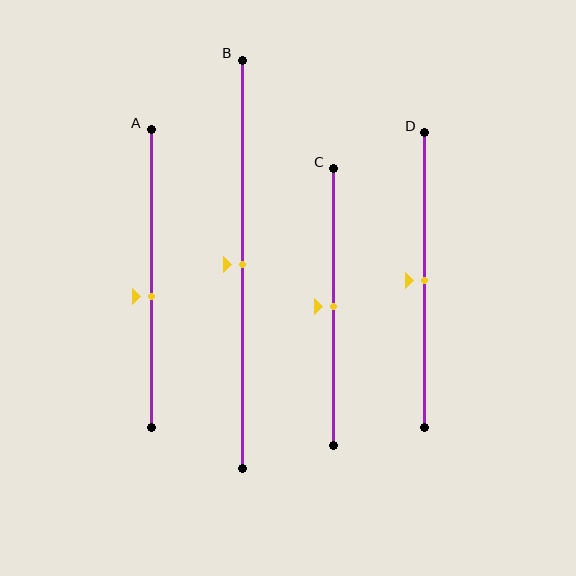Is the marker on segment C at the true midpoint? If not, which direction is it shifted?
Yes, the marker on segment C is at the true midpoint.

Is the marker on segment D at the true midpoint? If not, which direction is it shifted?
Yes, the marker on segment D is at the true midpoint.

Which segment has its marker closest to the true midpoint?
Segment B has its marker closest to the true midpoint.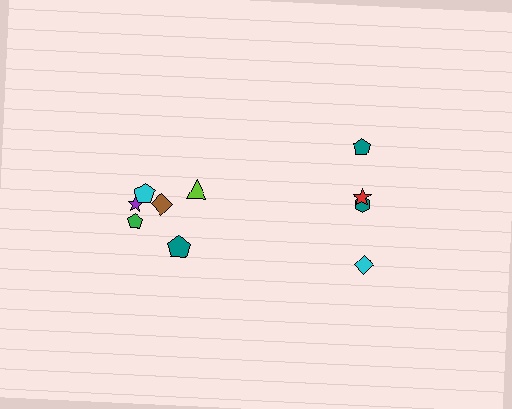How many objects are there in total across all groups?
There are 10 objects.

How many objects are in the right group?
There are 4 objects.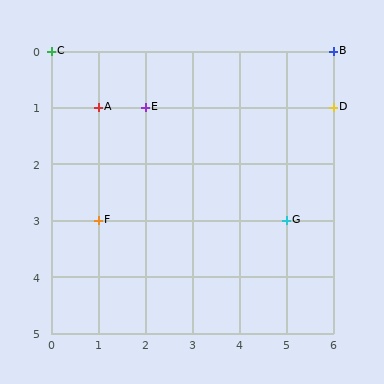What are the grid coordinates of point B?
Point B is at grid coordinates (6, 0).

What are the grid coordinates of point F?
Point F is at grid coordinates (1, 3).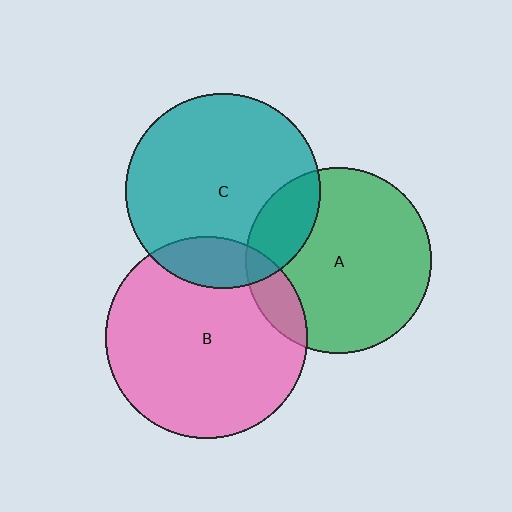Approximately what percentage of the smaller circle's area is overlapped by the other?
Approximately 15%.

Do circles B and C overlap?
Yes.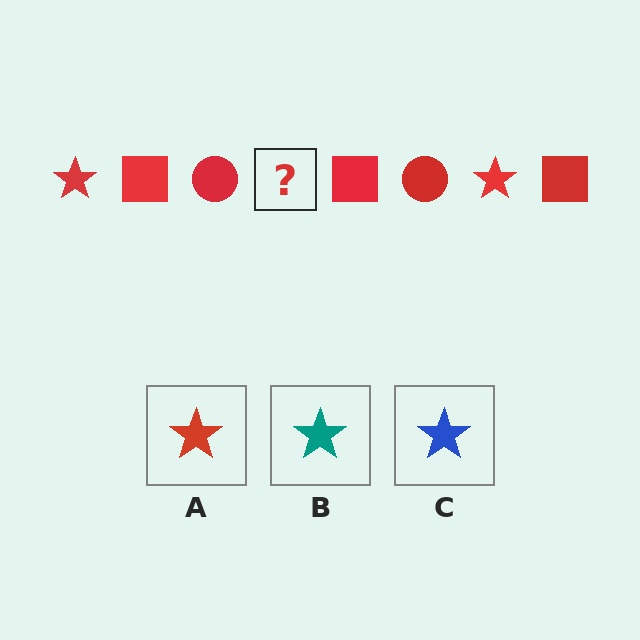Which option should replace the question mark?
Option A.